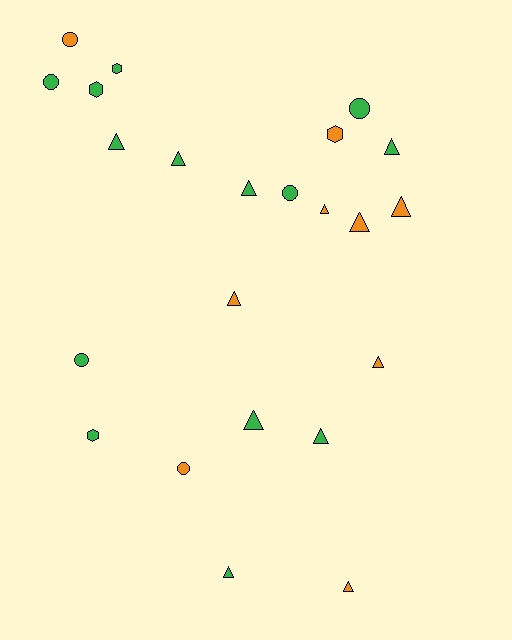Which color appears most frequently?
Green, with 14 objects.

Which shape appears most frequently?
Triangle, with 13 objects.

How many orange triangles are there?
There are 6 orange triangles.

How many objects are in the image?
There are 23 objects.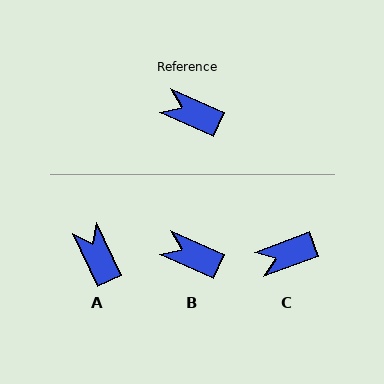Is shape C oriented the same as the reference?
No, it is off by about 44 degrees.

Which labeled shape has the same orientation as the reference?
B.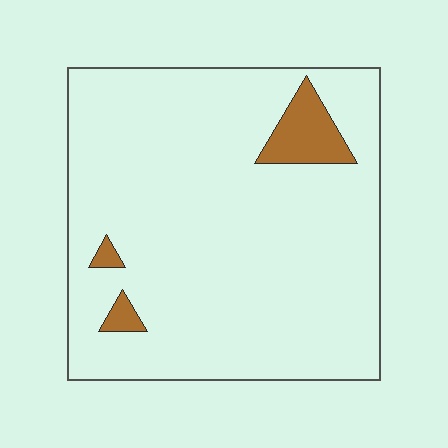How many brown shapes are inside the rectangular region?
3.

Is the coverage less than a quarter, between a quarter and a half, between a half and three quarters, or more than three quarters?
Less than a quarter.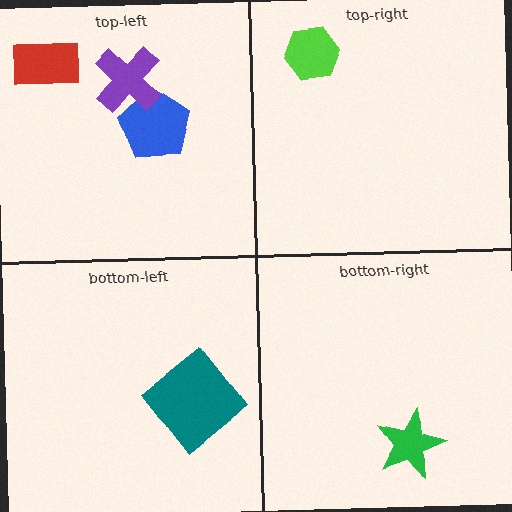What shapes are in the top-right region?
The lime hexagon.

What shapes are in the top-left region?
The red rectangle, the blue pentagon, the purple cross.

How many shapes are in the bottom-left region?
1.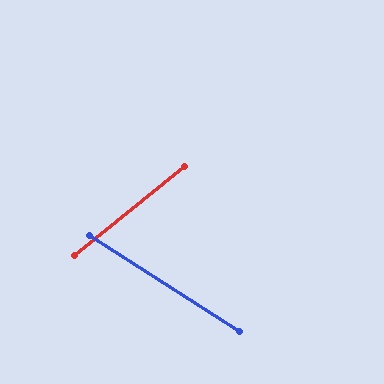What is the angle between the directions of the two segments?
Approximately 71 degrees.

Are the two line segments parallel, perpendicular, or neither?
Neither parallel nor perpendicular — they differ by about 71°.